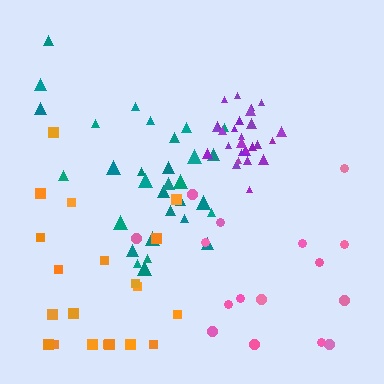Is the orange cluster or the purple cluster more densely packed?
Purple.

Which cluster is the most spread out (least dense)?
Pink.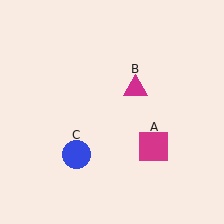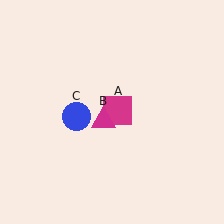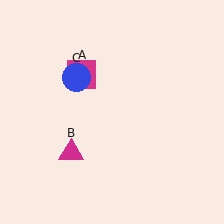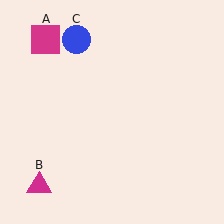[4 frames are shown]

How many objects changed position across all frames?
3 objects changed position: magenta square (object A), magenta triangle (object B), blue circle (object C).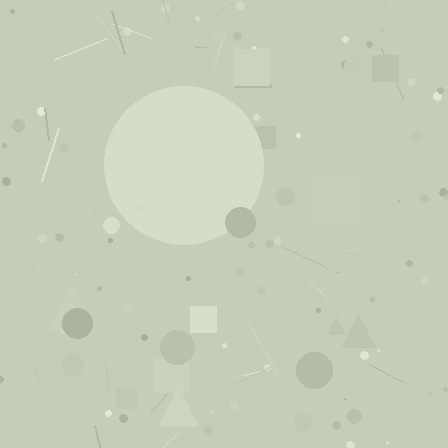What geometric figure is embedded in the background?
A circle is embedded in the background.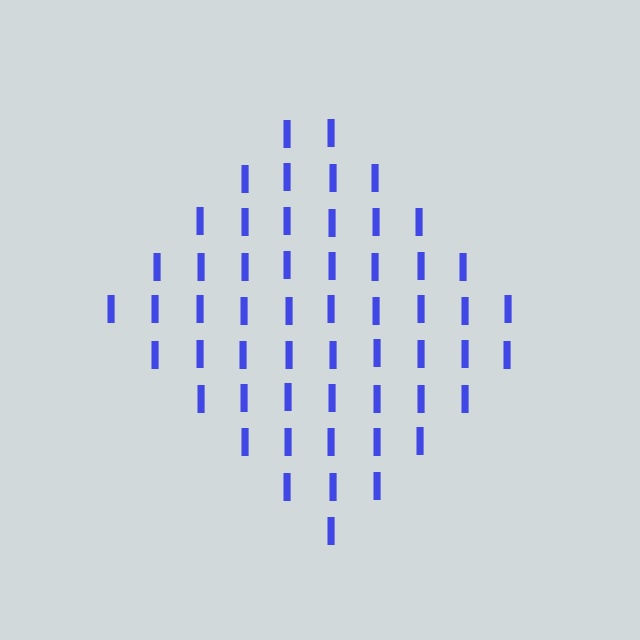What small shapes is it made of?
It is made of small letter I's.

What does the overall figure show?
The overall figure shows a diamond.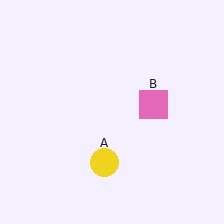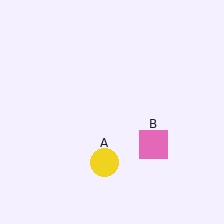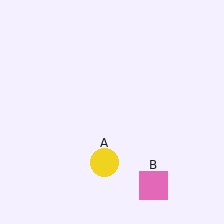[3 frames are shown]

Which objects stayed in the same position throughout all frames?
Yellow circle (object A) remained stationary.